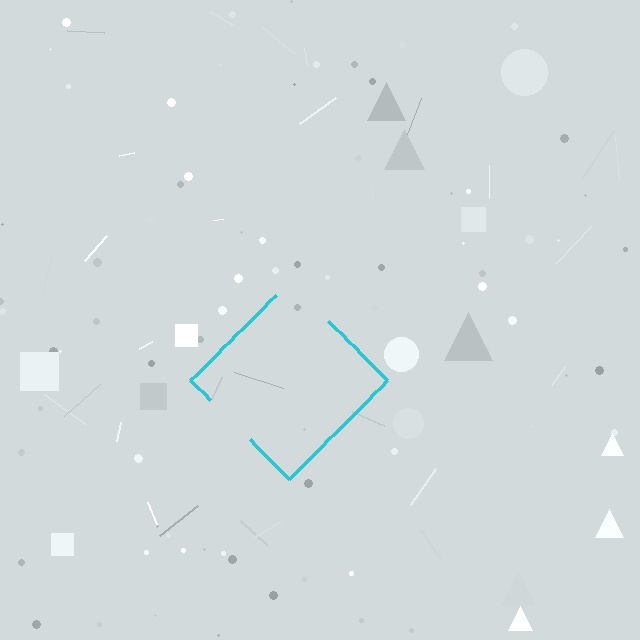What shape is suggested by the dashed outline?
The dashed outline suggests a diamond.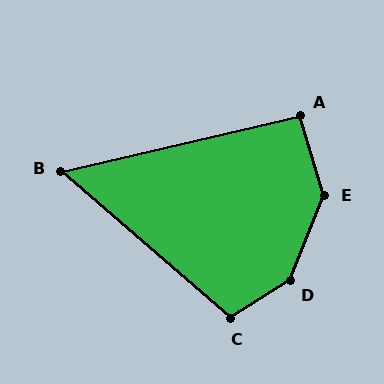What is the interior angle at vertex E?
Approximately 142 degrees (obtuse).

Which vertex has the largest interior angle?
D, at approximately 144 degrees.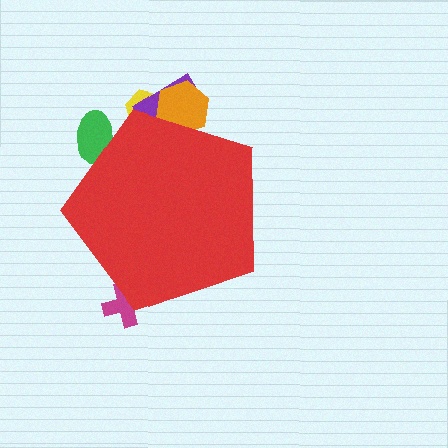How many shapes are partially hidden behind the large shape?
5 shapes are partially hidden.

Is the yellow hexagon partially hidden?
Yes, the yellow hexagon is partially hidden behind the red pentagon.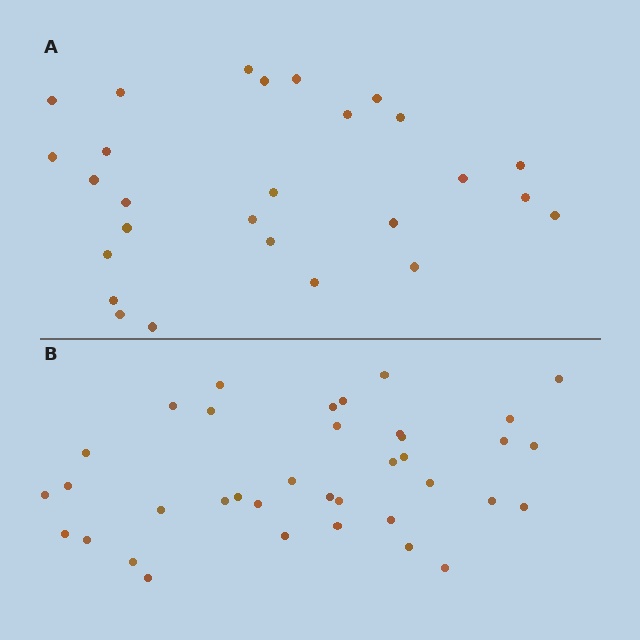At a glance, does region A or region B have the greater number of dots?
Region B (the bottom region) has more dots.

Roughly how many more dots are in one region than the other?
Region B has roughly 10 or so more dots than region A.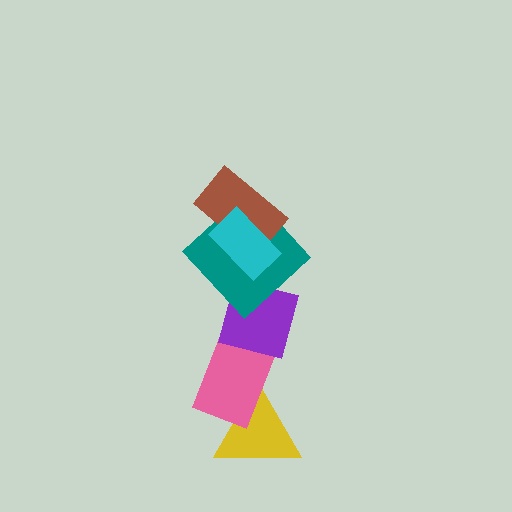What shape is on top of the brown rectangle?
The cyan rectangle is on top of the brown rectangle.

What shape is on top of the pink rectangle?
The purple square is on top of the pink rectangle.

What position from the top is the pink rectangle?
The pink rectangle is 5th from the top.